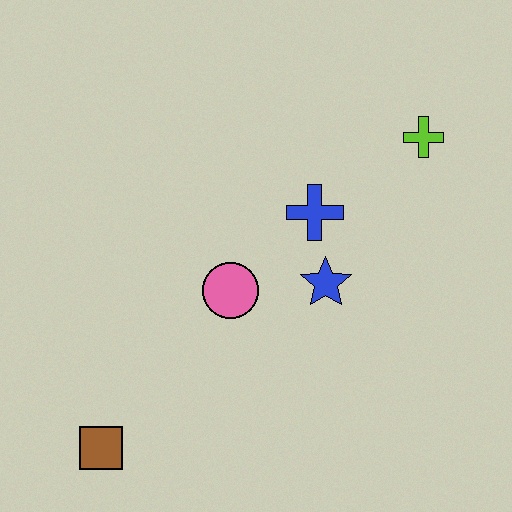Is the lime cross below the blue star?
No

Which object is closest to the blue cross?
The blue star is closest to the blue cross.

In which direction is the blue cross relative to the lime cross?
The blue cross is to the left of the lime cross.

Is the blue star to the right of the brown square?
Yes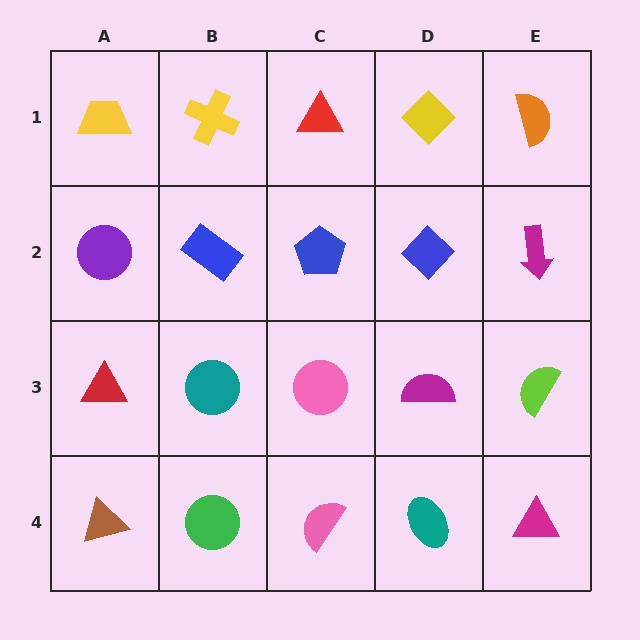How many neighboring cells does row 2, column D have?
4.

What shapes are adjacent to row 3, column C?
A blue pentagon (row 2, column C), a pink semicircle (row 4, column C), a teal circle (row 3, column B), a magenta semicircle (row 3, column D).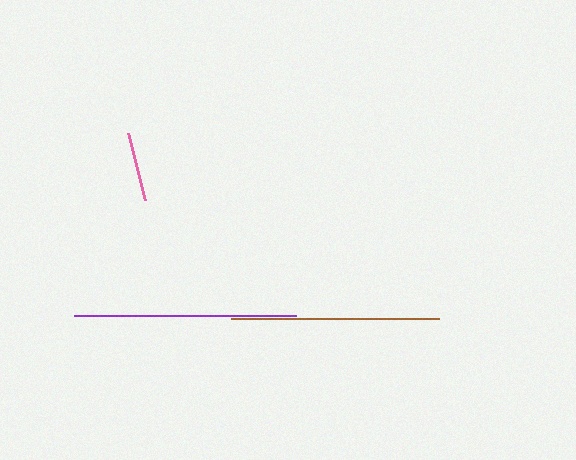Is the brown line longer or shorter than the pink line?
The brown line is longer than the pink line.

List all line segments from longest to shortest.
From longest to shortest: purple, brown, pink.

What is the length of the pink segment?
The pink segment is approximately 68 pixels long.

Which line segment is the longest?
The purple line is the longest at approximately 222 pixels.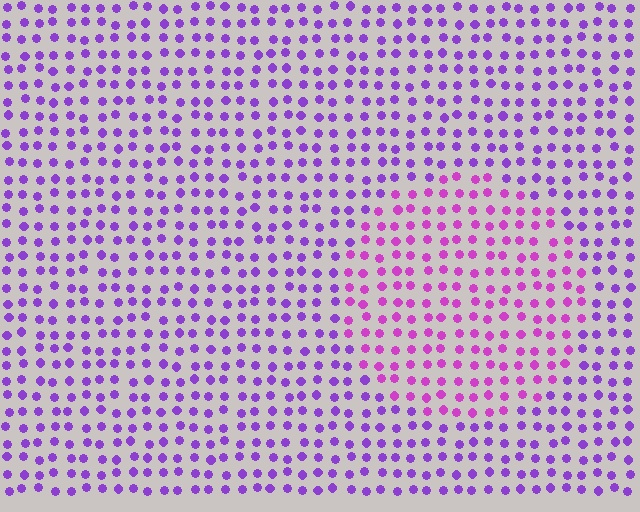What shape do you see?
I see a circle.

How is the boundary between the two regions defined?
The boundary is defined purely by a slight shift in hue (about 30 degrees). Spacing, size, and orientation are identical on both sides.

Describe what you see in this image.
The image is filled with small purple elements in a uniform arrangement. A circle-shaped region is visible where the elements are tinted to a slightly different hue, forming a subtle color boundary.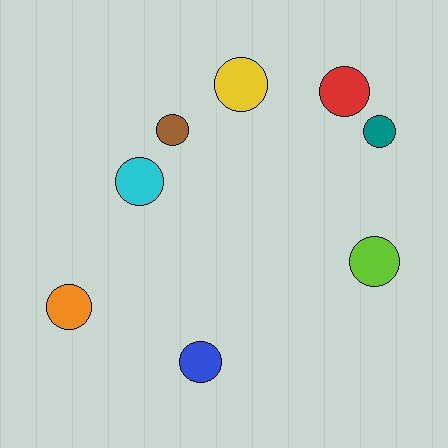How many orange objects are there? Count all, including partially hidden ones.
There is 1 orange object.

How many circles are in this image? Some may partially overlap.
There are 8 circles.